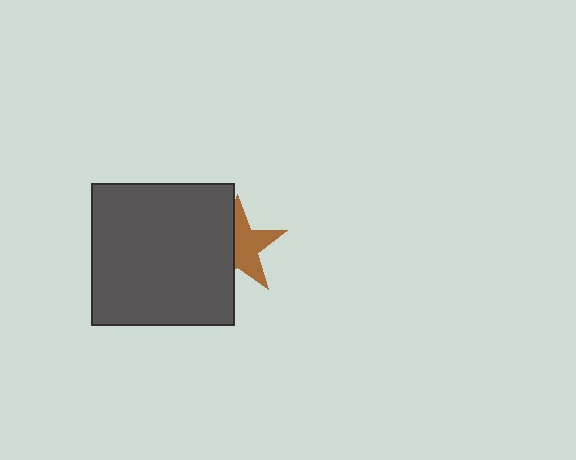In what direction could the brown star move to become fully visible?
The brown star could move right. That would shift it out from behind the dark gray square entirely.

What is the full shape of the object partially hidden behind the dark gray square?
The partially hidden object is a brown star.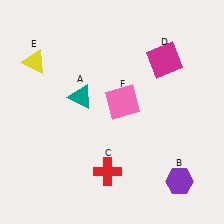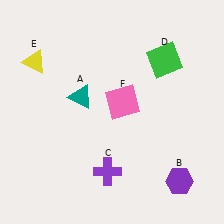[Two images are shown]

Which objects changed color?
C changed from red to purple. D changed from magenta to green.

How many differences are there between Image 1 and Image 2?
There are 2 differences between the two images.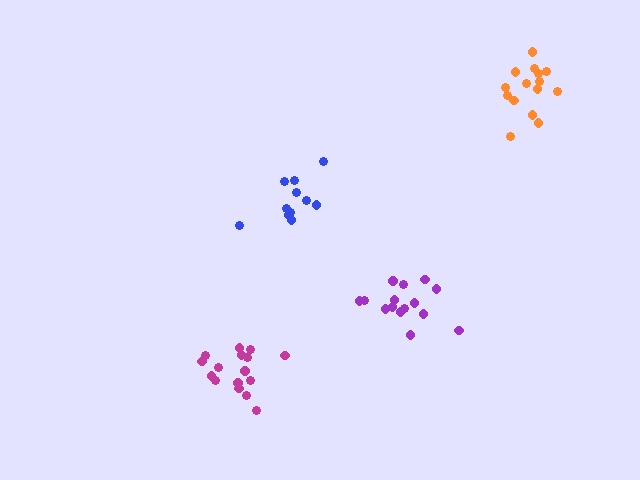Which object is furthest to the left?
The magenta cluster is leftmost.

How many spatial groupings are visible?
There are 4 spatial groupings.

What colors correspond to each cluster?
The clusters are colored: magenta, blue, purple, orange.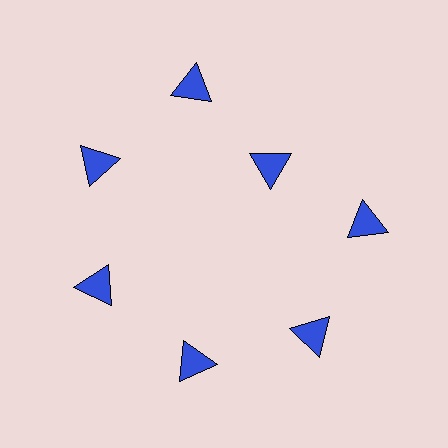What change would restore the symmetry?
The symmetry would be restored by moving it outward, back onto the ring so that all 7 triangles sit at equal angles and equal distance from the center.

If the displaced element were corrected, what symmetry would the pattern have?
It would have 7-fold rotational symmetry — the pattern would map onto itself every 51 degrees.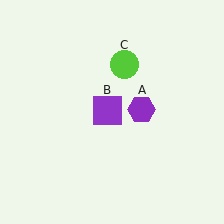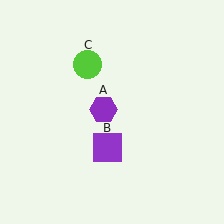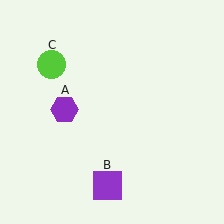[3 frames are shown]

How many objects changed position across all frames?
3 objects changed position: purple hexagon (object A), purple square (object B), lime circle (object C).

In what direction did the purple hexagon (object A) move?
The purple hexagon (object A) moved left.